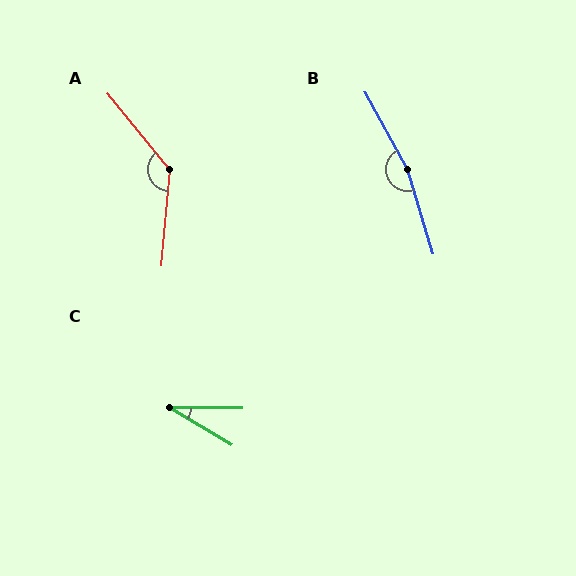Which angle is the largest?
B, at approximately 168 degrees.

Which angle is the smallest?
C, at approximately 31 degrees.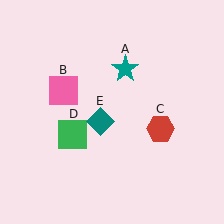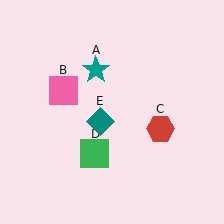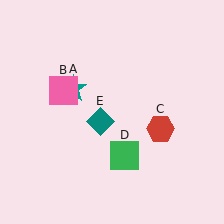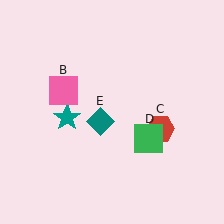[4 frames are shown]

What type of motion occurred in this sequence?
The teal star (object A), green square (object D) rotated counterclockwise around the center of the scene.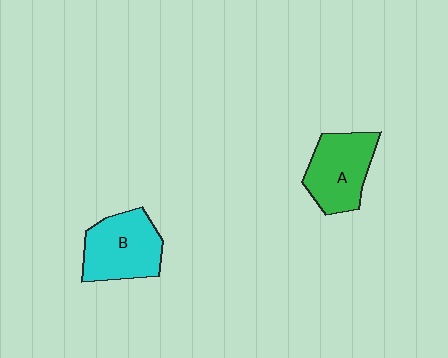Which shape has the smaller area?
Shape A (green).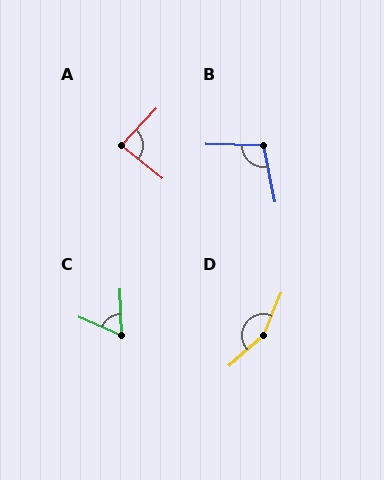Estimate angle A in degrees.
Approximately 85 degrees.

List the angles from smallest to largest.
C (65°), A (85°), B (103°), D (154°).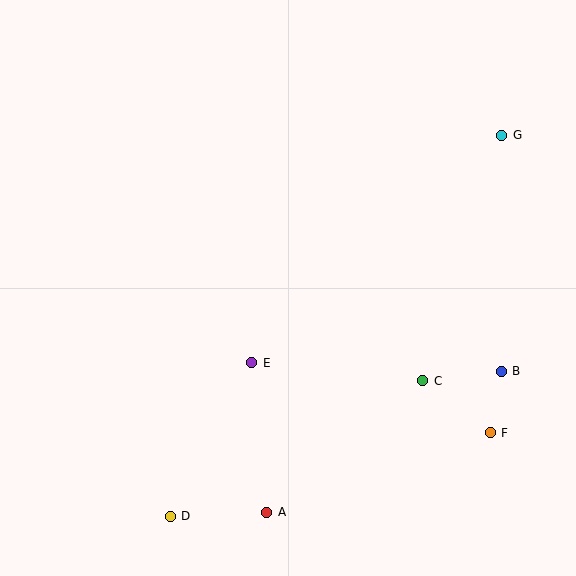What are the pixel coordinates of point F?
Point F is at (490, 433).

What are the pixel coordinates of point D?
Point D is at (170, 516).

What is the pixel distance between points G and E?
The distance between G and E is 338 pixels.